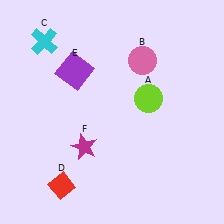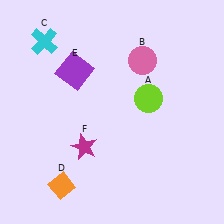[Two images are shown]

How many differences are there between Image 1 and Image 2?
There is 1 difference between the two images.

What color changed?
The diamond (D) changed from red in Image 1 to orange in Image 2.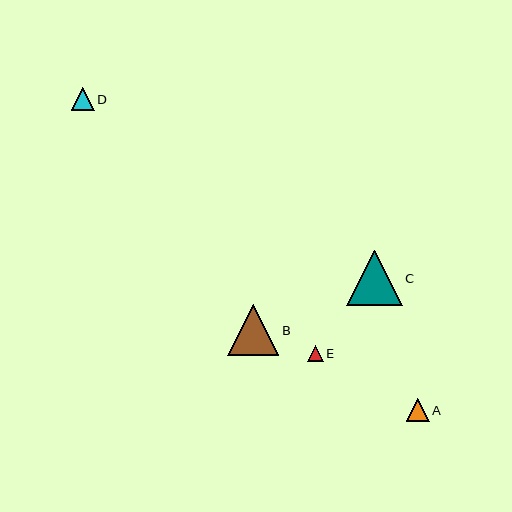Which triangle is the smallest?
Triangle E is the smallest with a size of approximately 16 pixels.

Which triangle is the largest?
Triangle C is the largest with a size of approximately 56 pixels.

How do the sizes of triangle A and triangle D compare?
Triangle A and triangle D are approximately the same size.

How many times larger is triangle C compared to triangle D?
Triangle C is approximately 2.4 times the size of triangle D.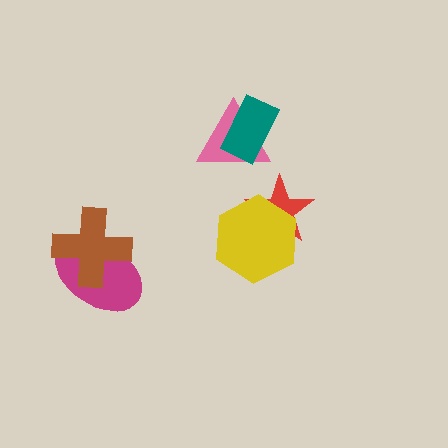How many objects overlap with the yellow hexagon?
1 object overlaps with the yellow hexagon.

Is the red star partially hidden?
Yes, it is partially covered by another shape.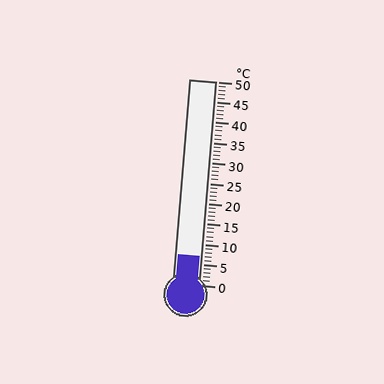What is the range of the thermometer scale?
The thermometer scale ranges from 0°C to 50°C.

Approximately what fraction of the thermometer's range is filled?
The thermometer is filled to approximately 15% of its range.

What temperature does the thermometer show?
The thermometer shows approximately 7°C.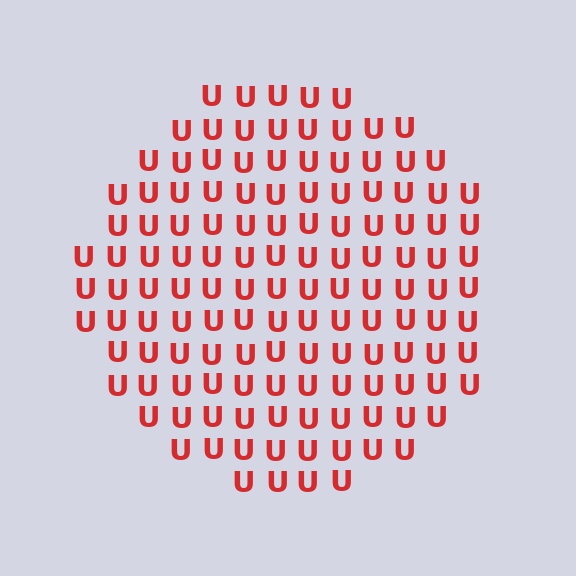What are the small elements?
The small elements are letter U's.